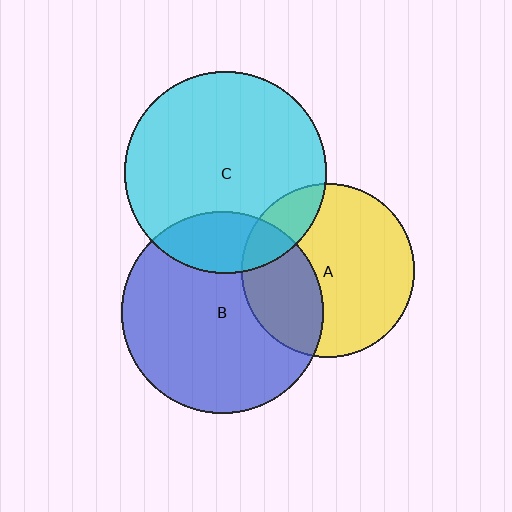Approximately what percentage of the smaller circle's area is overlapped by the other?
Approximately 20%.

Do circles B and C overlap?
Yes.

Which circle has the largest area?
Circle C (cyan).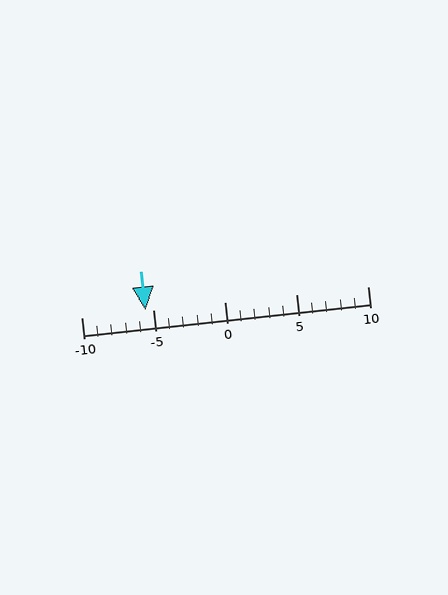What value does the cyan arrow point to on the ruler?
The cyan arrow points to approximately -6.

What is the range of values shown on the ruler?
The ruler shows values from -10 to 10.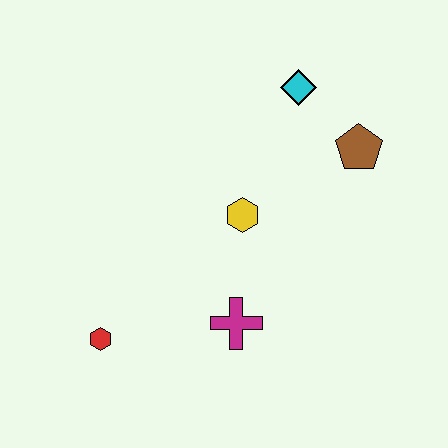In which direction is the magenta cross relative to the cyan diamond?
The magenta cross is below the cyan diamond.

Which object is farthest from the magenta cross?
The cyan diamond is farthest from the magenta cross.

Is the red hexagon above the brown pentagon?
No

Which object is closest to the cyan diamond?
The brown pentagon is closest to the cyan diamond.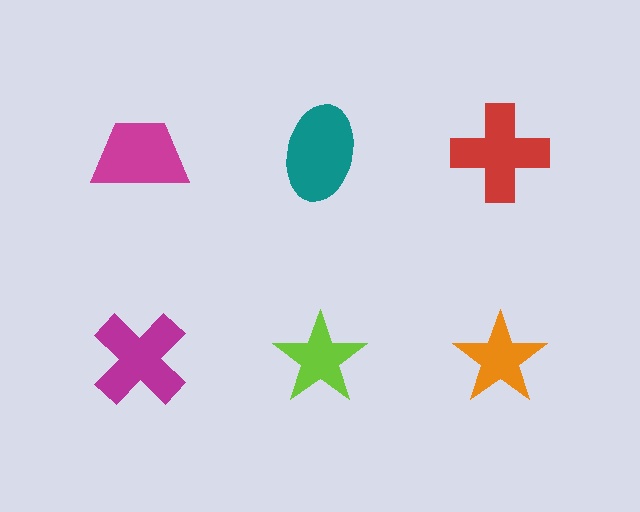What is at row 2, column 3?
An orange star.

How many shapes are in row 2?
3 shapes.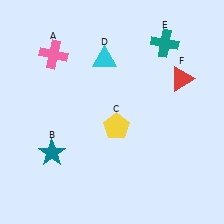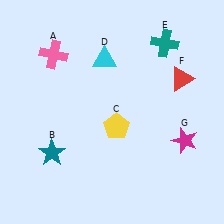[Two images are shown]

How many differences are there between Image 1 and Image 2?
There is 1 difference between the two images.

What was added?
A magenta star (G) was added in Image 2.